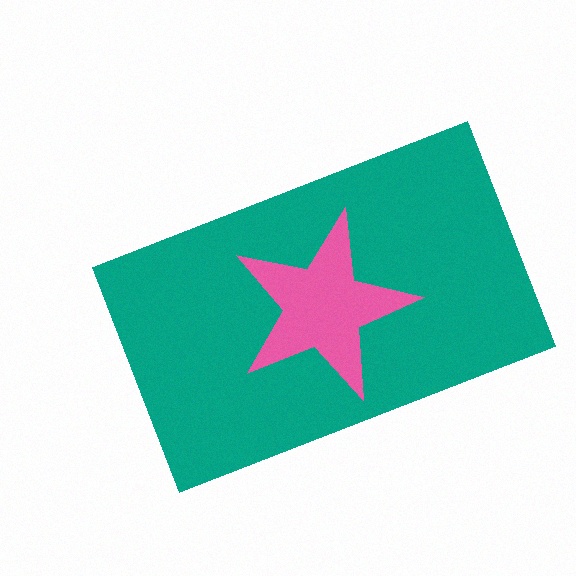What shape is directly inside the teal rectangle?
The pink star.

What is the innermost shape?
The pink star.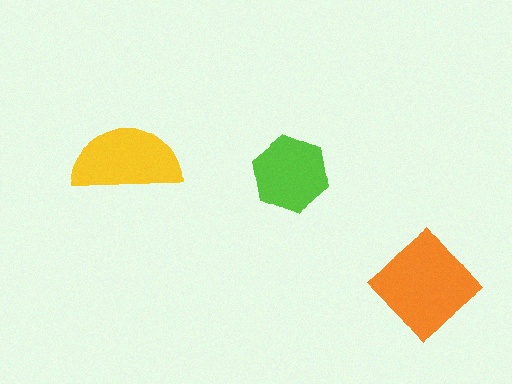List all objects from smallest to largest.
The lime hexagon, the yellow semicircle, the orange diamond.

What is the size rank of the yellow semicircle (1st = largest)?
2nd.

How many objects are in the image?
There are 3 objects in the image.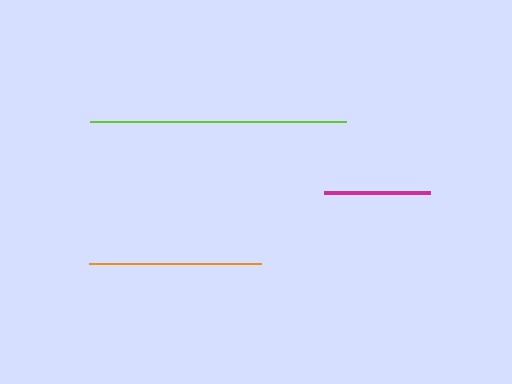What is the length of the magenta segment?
The magenta segment is approximately 105 pixels long.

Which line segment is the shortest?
The magenta line is the shortest at approximately 105 pixels.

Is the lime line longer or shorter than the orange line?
The lime line is longer than the orange line.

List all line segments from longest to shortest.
From longest to shortest: lime, orange, magenta.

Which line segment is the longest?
The lime line is the longest at approximately 255 pixels.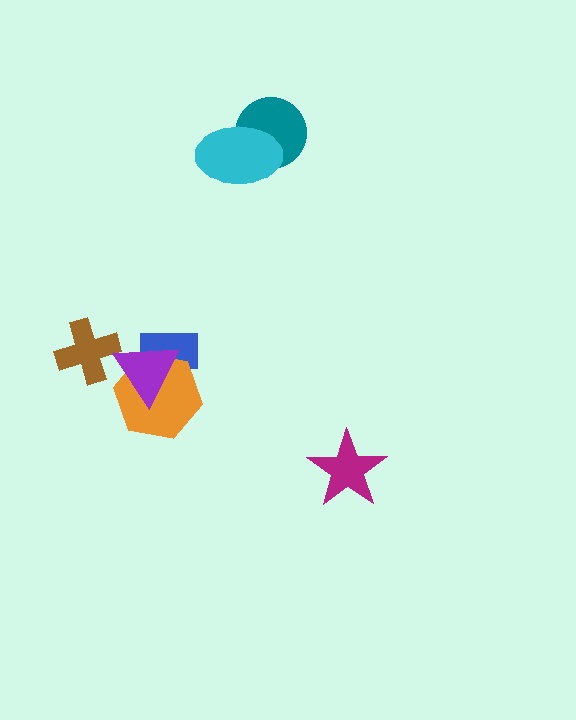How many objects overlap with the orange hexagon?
2 objects overlap with the orange hexagon.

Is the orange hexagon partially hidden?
Yes, it is partially covered by another shape.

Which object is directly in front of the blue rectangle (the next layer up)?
The orange hexagon is directly in front of the blue rectangle.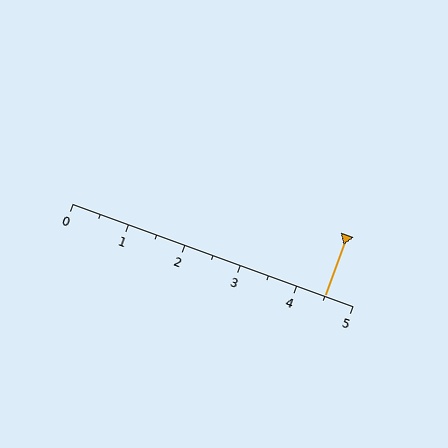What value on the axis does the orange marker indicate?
The marker indicates approximately 4.5.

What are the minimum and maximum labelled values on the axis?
The axis runs from 0 to 5.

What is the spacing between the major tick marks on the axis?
The major ticks are spaced 1 apart.